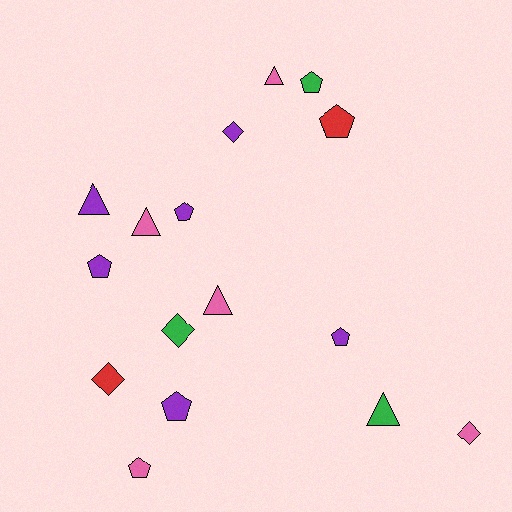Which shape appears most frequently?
Pentagon, with 7 objects.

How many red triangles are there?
There are no red triangles.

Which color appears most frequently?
Purple, with 6 objects.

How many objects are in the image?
There are 16 objects.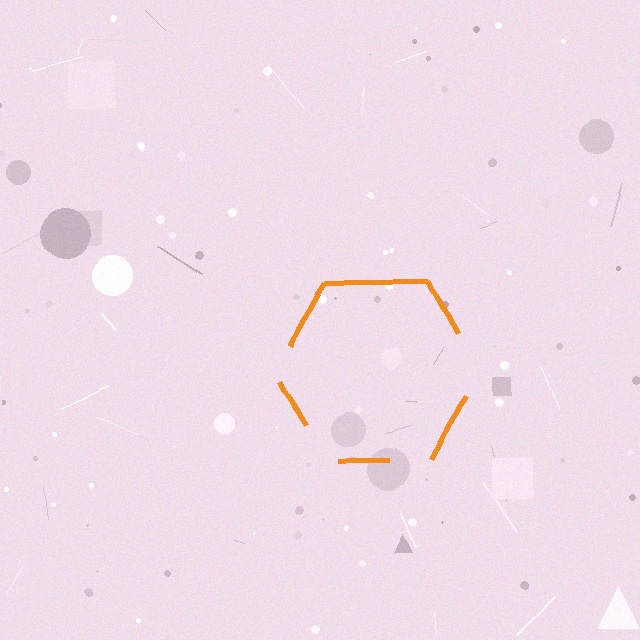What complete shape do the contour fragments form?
The contour fragments form a hexagon.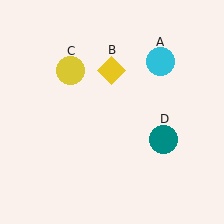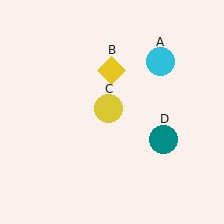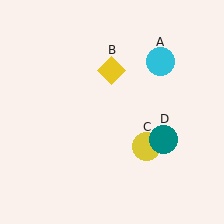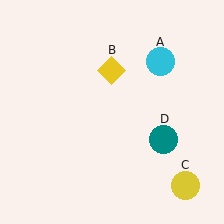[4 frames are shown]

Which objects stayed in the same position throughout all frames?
Cyan circle (object A) and yellow diamond (object B) and teal circle (object D) remained stationary.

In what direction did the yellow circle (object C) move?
The yellow circle (object C) moved down and to the right.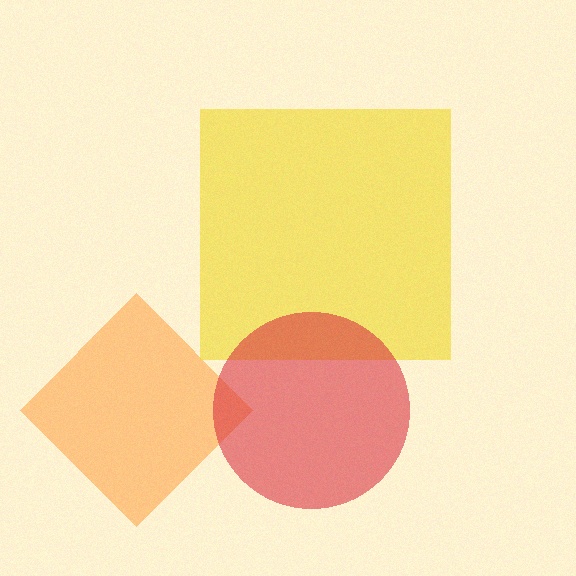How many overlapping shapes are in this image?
There are 3 overlapping shapes in the image.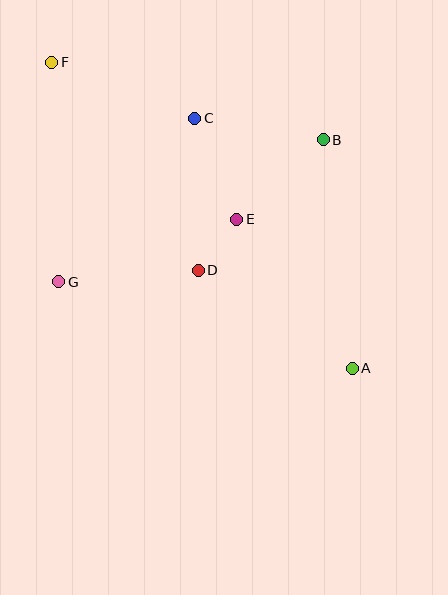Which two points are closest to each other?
Points D and E are closest to each other.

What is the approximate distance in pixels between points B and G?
The distance between B and G is approximately 300 pixels.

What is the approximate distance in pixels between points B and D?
The distance between B and D is approximately 181 pixels.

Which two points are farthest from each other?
Points A and F are farthest from each other.